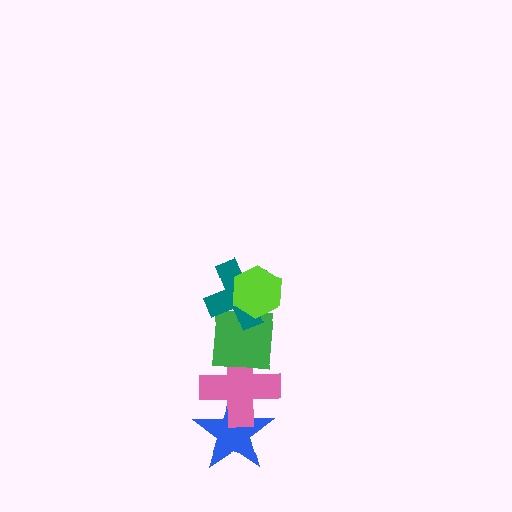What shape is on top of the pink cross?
The green square is on top of the pink cross.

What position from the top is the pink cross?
The pink cross is 4th from the top.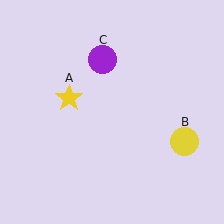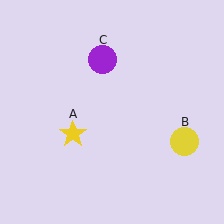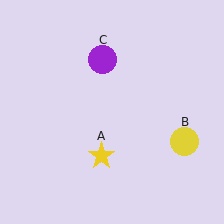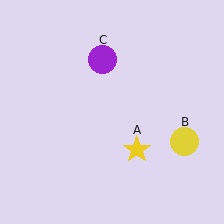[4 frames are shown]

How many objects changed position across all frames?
1 object changed position: yellow star (object A).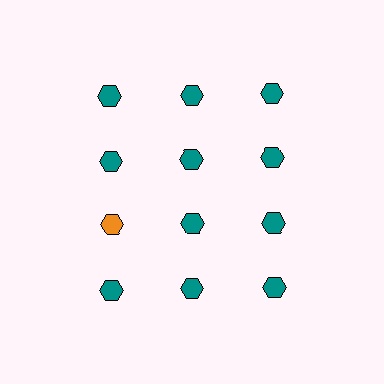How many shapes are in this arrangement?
There are 12 shapes arranged in a grid pattern.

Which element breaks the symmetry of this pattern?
The orange hexagon in the third row, leftmost column breaks the symmetry. All other shapes are teal hexagons.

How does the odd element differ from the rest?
It has a different color: orange instead of teal.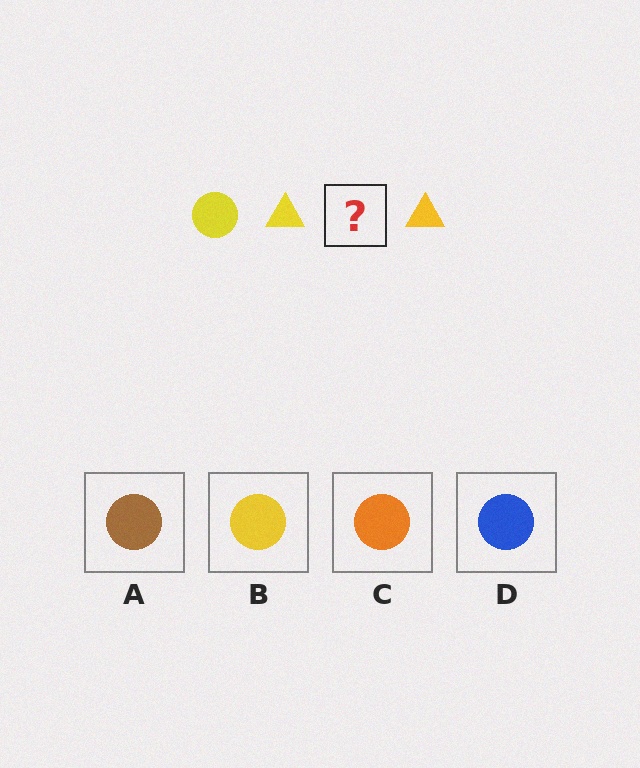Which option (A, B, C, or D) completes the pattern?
B.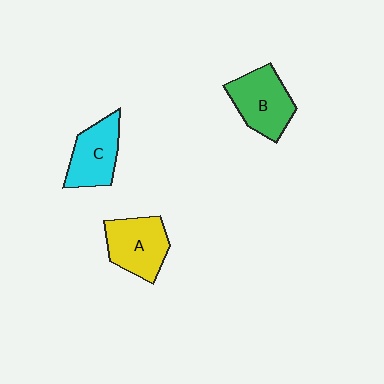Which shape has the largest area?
Shape B (green).